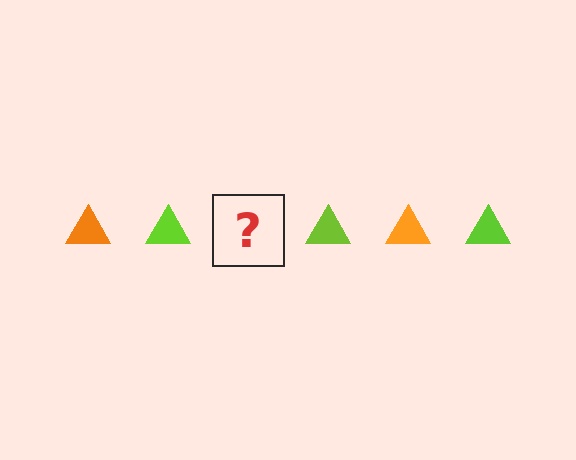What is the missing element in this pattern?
The missing element is an orange triangle.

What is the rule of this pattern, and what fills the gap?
The rule is that the pattern cycles through orange, lime triangles. The gap should be filled with an orange triangle.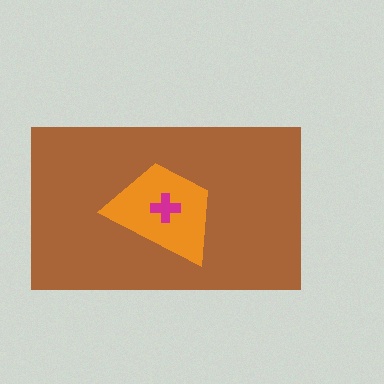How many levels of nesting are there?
3.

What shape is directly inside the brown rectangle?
The orange trapezoid.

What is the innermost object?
The magenta cross.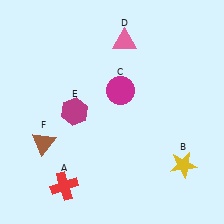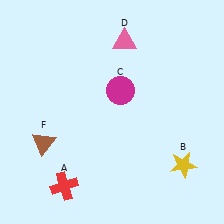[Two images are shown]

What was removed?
The magenta hexagon (E) was removed in Image 2.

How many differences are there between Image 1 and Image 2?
There is 1 difference between the two images.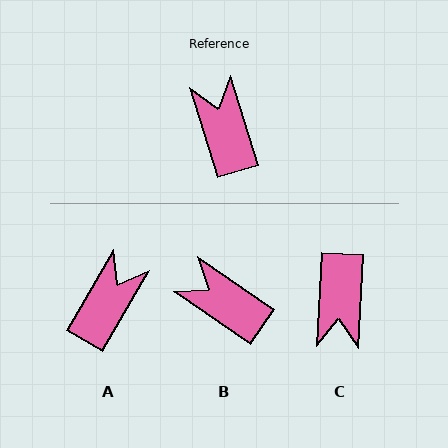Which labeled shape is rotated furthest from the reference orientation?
C, about 159 degrees away.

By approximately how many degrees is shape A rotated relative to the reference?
Approximately 47 degrees clockwise.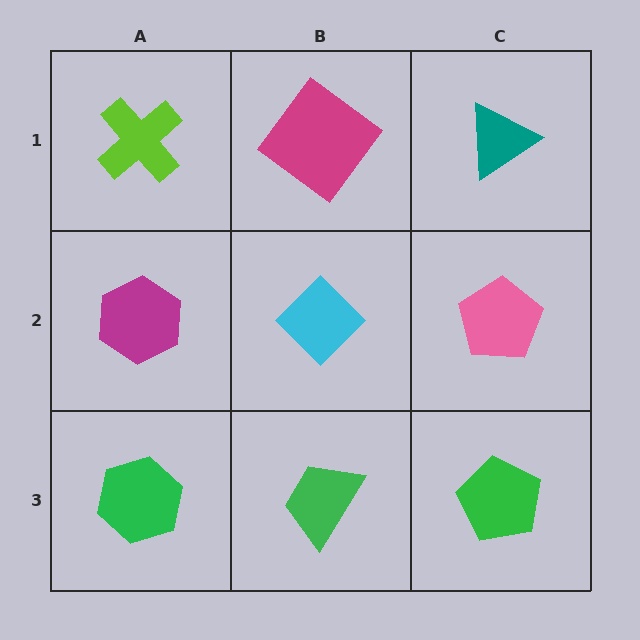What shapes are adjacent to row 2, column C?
A teal triangle (row 1, column C), a green pentagon (row 3, column C), a cyan diamond (row 2, column B).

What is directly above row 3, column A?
A magenta hexagon.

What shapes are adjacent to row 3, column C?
A pink pentagon (row 2, column C), a green trapezoid (row 3, column B).